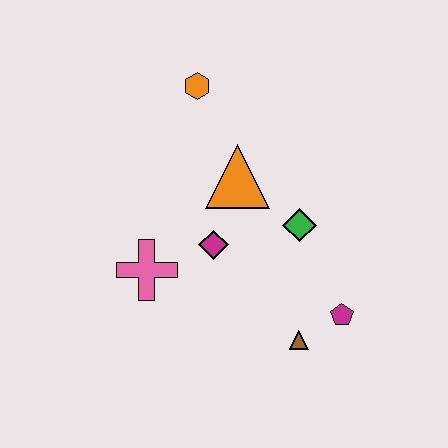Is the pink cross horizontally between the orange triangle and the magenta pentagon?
No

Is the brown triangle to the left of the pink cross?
No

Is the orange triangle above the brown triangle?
Yes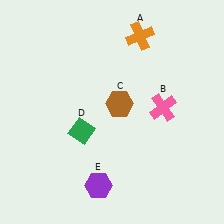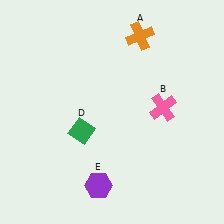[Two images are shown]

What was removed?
The brown hexagon (C) was removed in Image 2.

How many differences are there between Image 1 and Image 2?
There is 1 difference between the two images.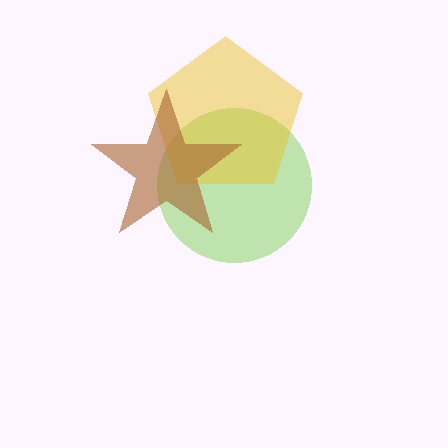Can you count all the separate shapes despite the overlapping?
Yes, there are 3 separate shapes.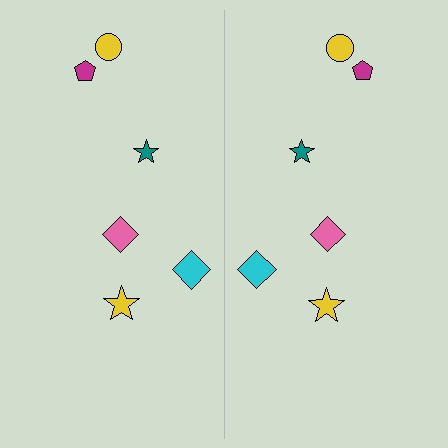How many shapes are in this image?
There are 12 shapes in this image.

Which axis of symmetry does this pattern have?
The pattern has a vertical axis of symmetry running through the center of the image.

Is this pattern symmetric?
Yes, this pattern has bilateral (reflection) symmetry.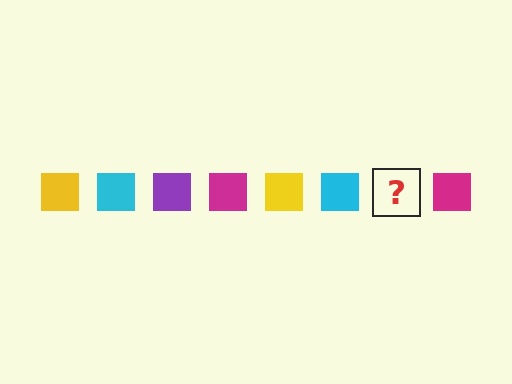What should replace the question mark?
The question mark should be replaced with a purple square.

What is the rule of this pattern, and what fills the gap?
The rule is that the pattern cycles through yellow, cyan, purple, magenta squares. The gap should be filled with a purple square.